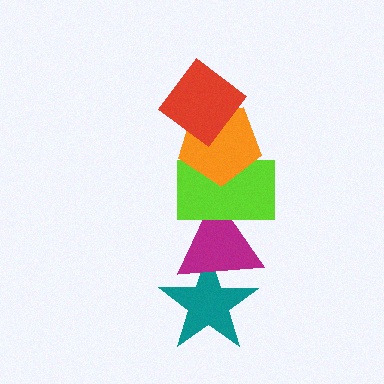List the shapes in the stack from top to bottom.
From top to bottom: the red diamond, the orange pentagon, the lime rectangle, the magenta triangle, the teal star.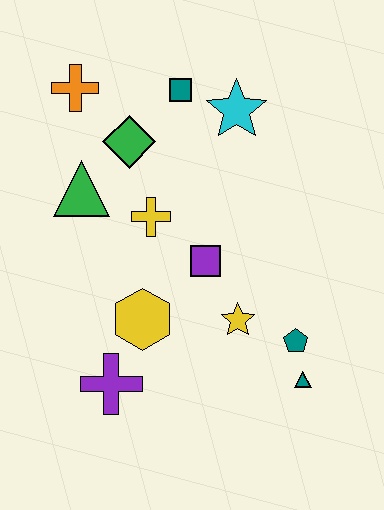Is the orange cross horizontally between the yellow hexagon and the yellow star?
No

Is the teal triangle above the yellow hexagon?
No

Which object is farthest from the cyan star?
The purple cross is farthest from the cyan star.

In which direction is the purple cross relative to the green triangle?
The purple cross is below the green triangle.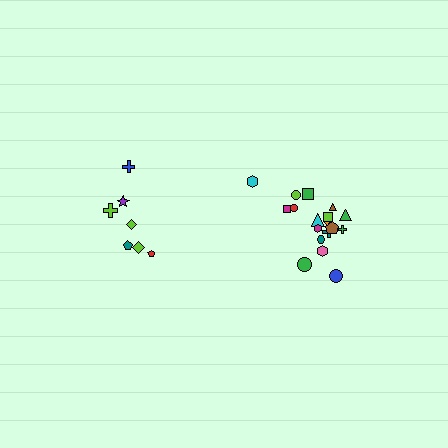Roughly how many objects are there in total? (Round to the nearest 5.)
Roughly 25 objects in total.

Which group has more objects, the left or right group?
The right group.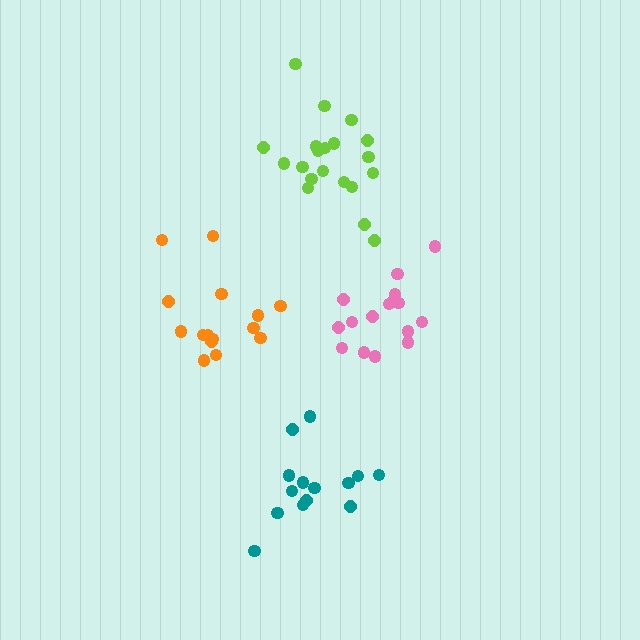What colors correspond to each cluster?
The clusters are colored: lime, orange, pink, teal.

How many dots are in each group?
Group 1: 20 dots, Group 2: 15 dots, Group 3: 16 dots, Group 4: 14 dots (65 total).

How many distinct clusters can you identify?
There are 4 distinct clusters.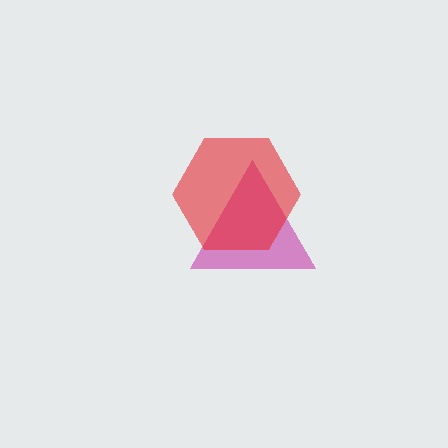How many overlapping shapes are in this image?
There are 2 overlapping shapes in the image.